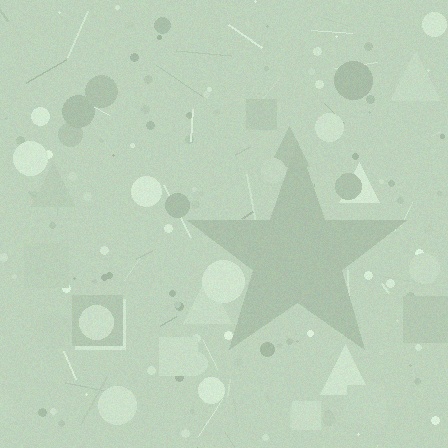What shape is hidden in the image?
A star is hidden in the image.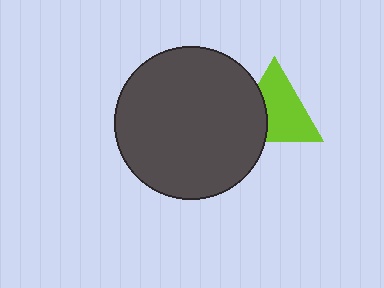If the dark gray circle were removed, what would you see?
You would see the complete lime triangle.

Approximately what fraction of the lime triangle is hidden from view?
Roughly 32% of the lime triangle is hidden behind the dark gray circle.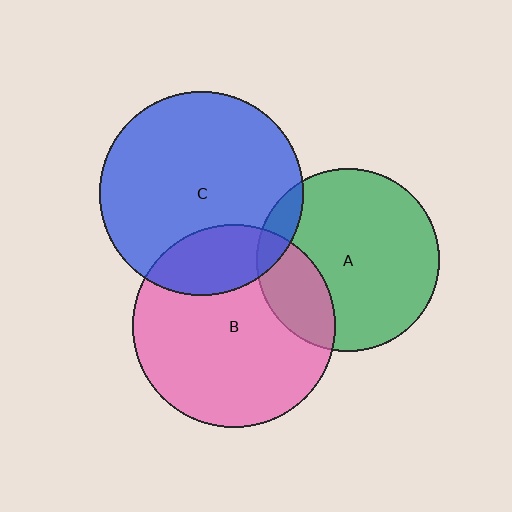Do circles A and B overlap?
Yes.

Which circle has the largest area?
Circle C (blue).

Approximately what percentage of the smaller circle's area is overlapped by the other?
Approximately 25%.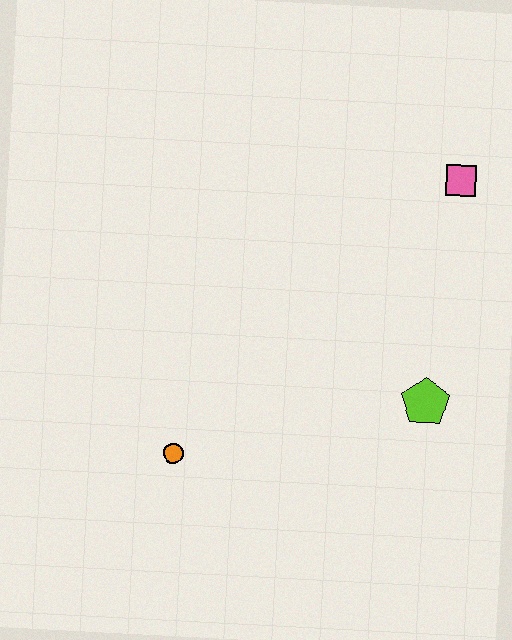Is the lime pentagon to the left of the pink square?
Yes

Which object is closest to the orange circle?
The lime pentagon is closest to the orange circle.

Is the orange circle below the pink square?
Yes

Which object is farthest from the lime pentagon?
The orange circle is farthest from the lime pentagon.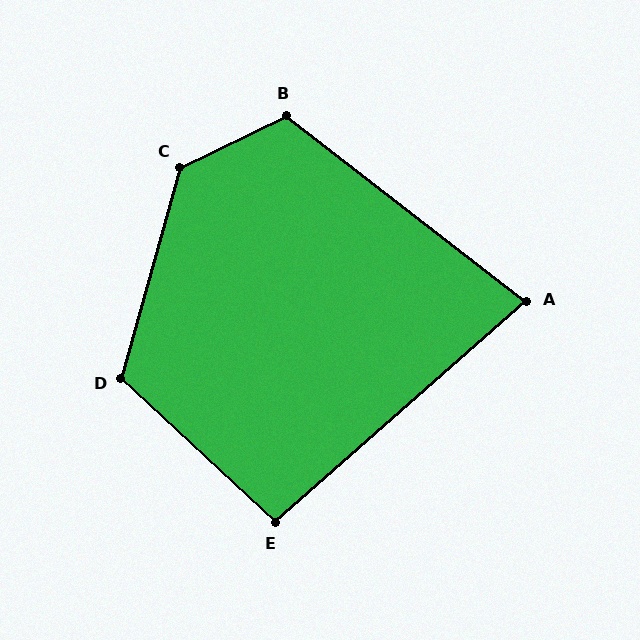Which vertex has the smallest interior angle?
A, at approximately 79 degrees.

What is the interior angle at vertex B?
Approximately 116 degrees (obtuse).